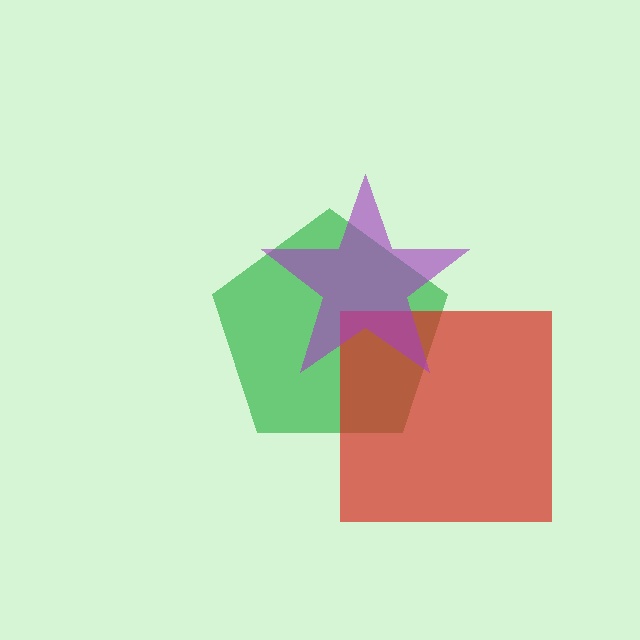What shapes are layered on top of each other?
The layered shapes are: a green pentagon, a red square, a purple star.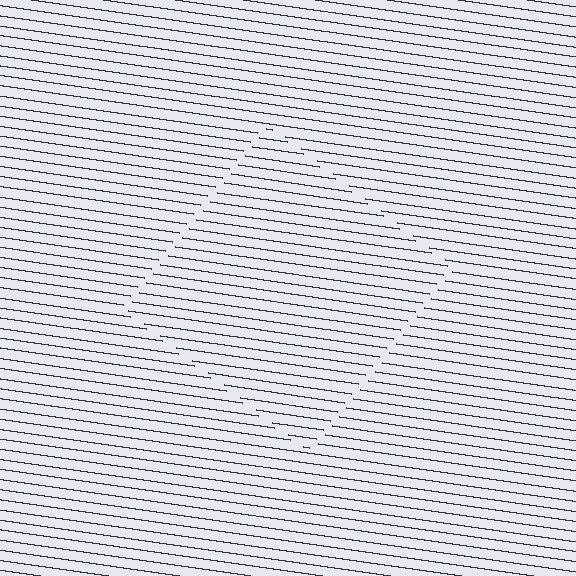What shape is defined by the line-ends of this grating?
An illusory square. The interior of the shape contains the same grating, shifted by half a period — the contour is defined by the phase discontinuity where line-ends from the inner and outer gratings abut.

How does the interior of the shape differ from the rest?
The interior of the shape contains the same grating, shifted by half a period — the contour is defined by the phase discontinuity where line-ends from the inner and outer gratings abut.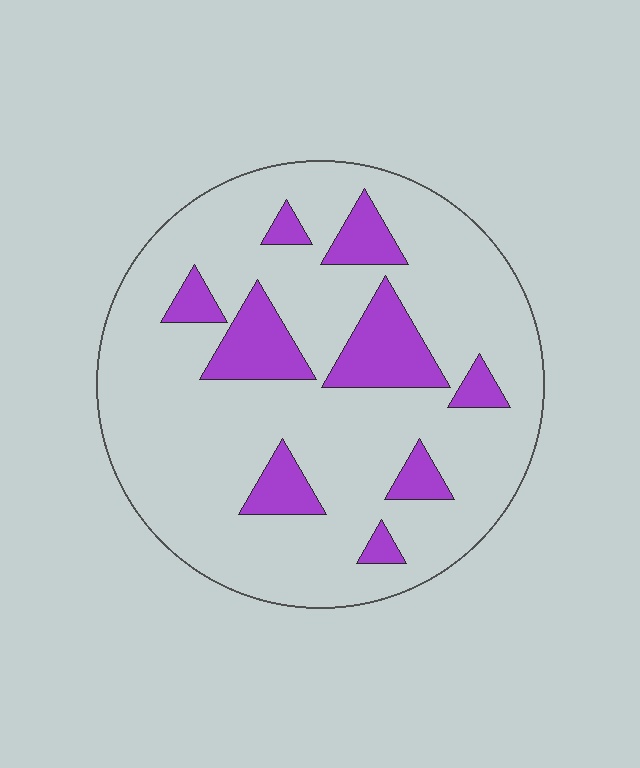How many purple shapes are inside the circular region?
9.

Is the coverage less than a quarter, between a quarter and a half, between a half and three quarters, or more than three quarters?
Less than a quarter.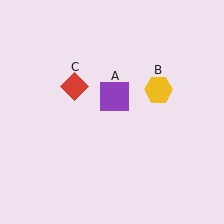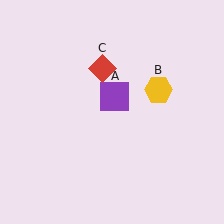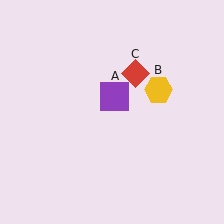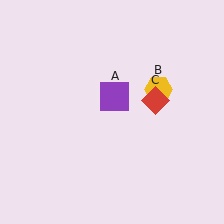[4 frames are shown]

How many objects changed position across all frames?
1 object changed position: red diamond (object C).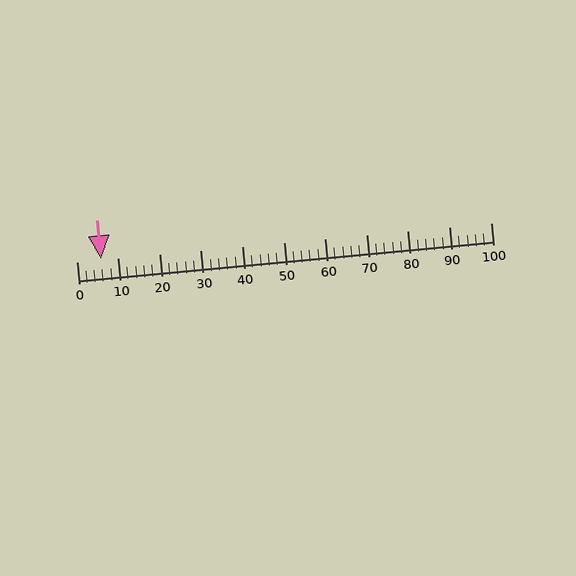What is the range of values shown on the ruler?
The ruler shows values from 0 to 100.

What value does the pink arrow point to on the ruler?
The pink arrow points to approximately 6.